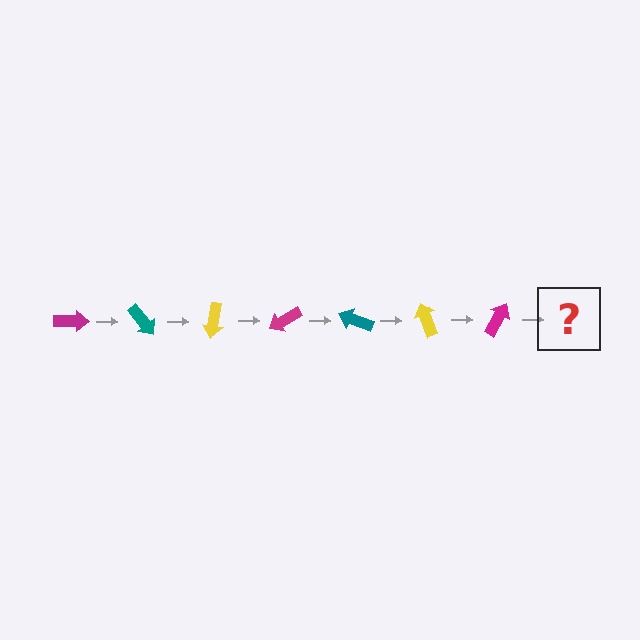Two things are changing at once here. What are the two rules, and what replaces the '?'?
The two rules are that it rotates 50 degrees each step and the color cycles through magenta, teal, and yellow. The '?' should be a teal arrow, rotated 350 degrees from the start.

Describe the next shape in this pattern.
It should be a teal arrow, rotated 350 degrees from the start.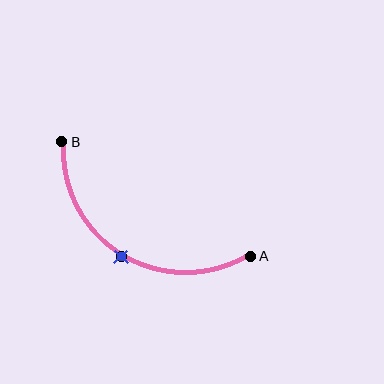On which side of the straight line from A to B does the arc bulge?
The arc bulges below the straight line connecting A and B.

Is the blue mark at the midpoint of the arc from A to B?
Yes. The blue mark lies on the arc at equal arc-length from both A and B — it is the arc midpoint.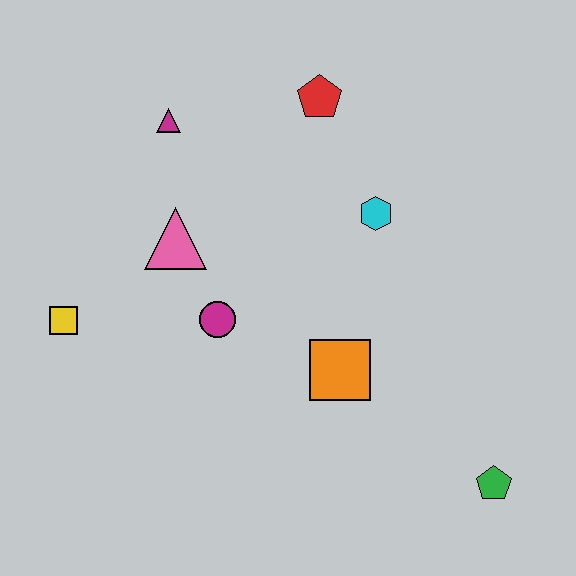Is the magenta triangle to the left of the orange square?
Yes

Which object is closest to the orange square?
The magenta circle is closest to the orange square.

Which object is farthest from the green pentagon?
The magenta triangle is farthest from the green pentagon.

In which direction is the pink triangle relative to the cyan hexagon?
The pink triangle is to the left of the cyan hexagon.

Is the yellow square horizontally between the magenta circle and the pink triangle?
No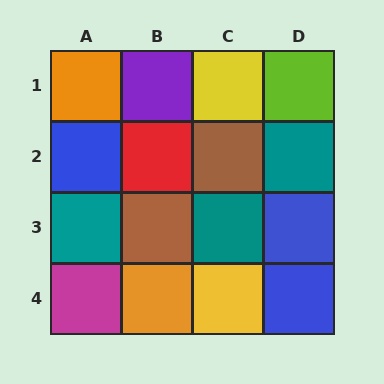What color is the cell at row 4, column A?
Magenta.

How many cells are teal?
3 cells are teal.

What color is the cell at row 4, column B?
Orange.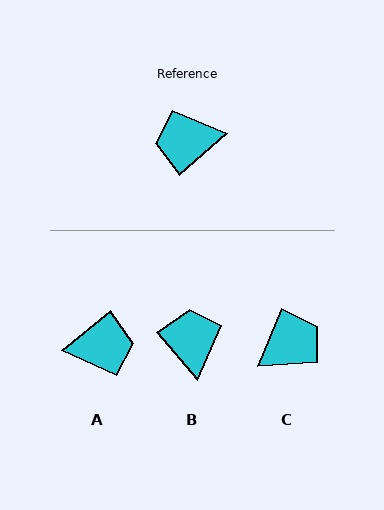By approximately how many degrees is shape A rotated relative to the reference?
Approximately 178 degrees counter-clockwise.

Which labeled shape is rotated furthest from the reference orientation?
A, about 178 degrees away.